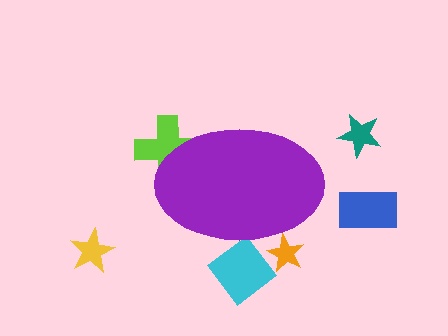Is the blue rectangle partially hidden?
No, the blue rectangle is fully visible.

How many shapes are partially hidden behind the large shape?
3 shapes are partially hidden.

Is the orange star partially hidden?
Yes, the orange star is partially hidden behind the purple ellipse.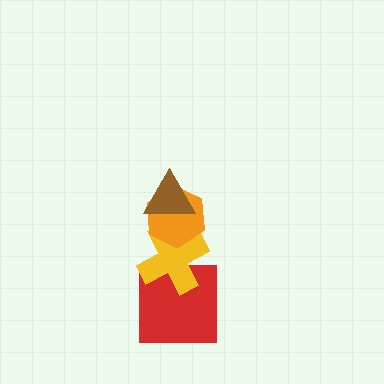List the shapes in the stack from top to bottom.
From top to bottom: the brown triangle, the orange hexagon, the yellow cross, the red square.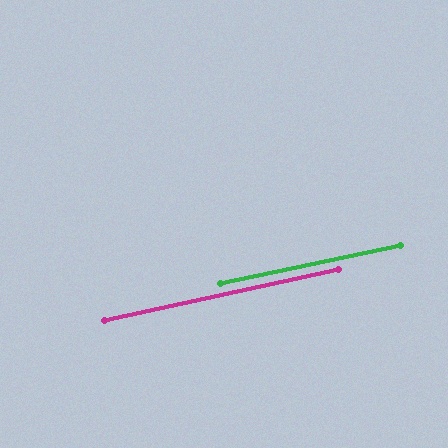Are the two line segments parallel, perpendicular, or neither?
Parallel — their directions differ by only 0.4°.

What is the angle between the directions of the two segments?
Approximately 0 degrees.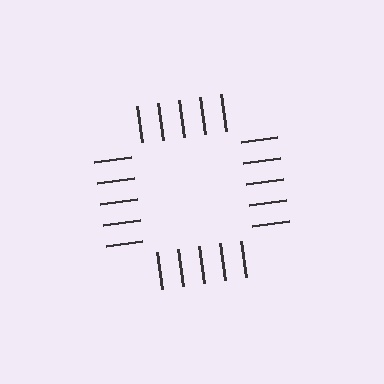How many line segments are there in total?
20 — 5 along each of the 4 edges.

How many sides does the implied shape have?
4 sides — the line-ends trace a square.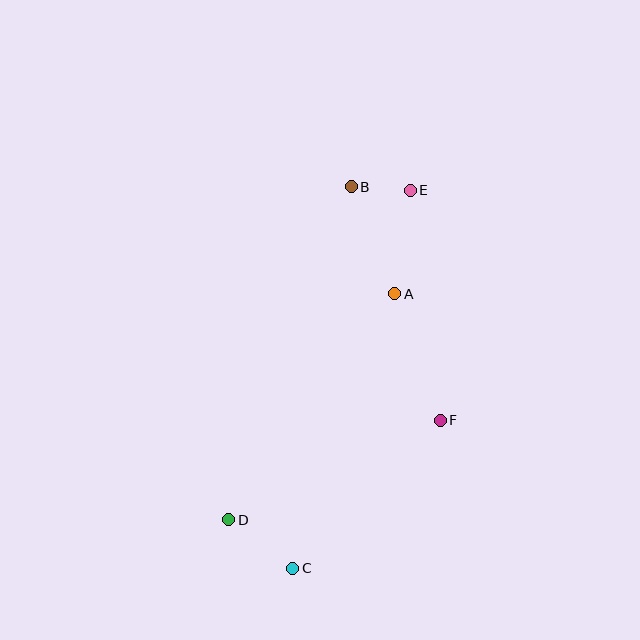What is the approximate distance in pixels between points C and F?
The distance between C and F is approximately 209 pixels.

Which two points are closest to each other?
Points B and E are closest to each other.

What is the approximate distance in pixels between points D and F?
The distance between D and F is approximately 234 pixels.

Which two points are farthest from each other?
Points C and E are farthest from each other.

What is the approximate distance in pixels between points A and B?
The distance between A and B is approximately 116 pixels.